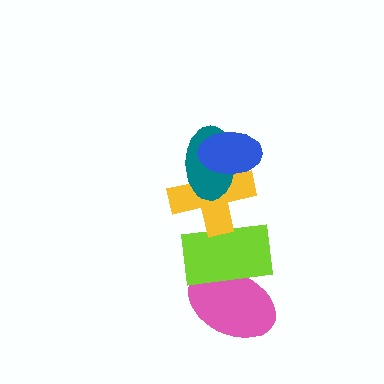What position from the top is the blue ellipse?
The blue ellipse is 1st from the top.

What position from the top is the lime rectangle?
The lime rectangle is 4th from the top.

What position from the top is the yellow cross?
The yellow cross is 3rd from the top.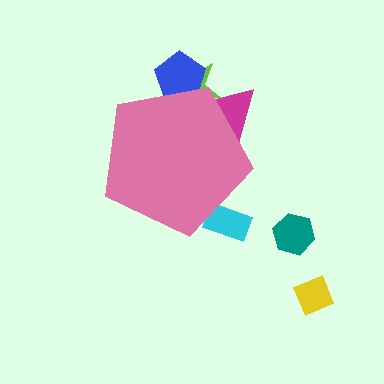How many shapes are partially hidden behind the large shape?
4 shapes are partially hidden.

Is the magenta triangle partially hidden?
Yes, the magenta triangle is partially hidden behind the pink pentagon.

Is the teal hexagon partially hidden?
No, the teal hexagon is fully visible.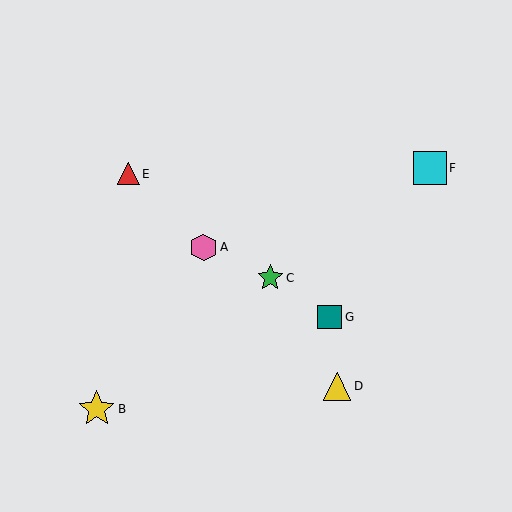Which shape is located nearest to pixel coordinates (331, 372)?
The yellow triangle (labeled D) at (337, 386) is nearest to that location.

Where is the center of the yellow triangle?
The center of the yellow triangle is at (337, 386).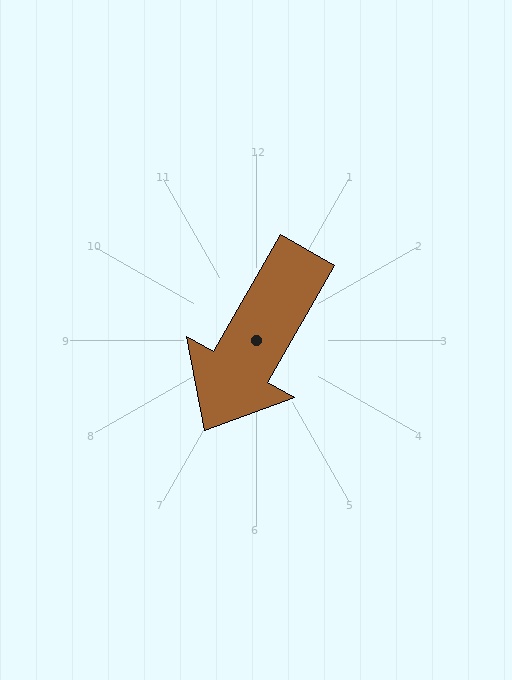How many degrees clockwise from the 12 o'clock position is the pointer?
Approximately 210 degrees.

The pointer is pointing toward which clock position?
Roughly 7 o'clock.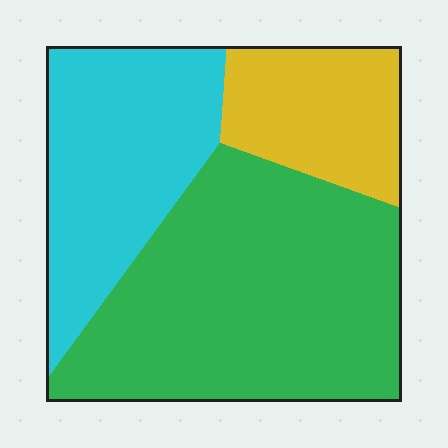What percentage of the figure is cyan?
Cyan covers roughly 30% of the figure.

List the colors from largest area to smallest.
From largest to smallest: green, cyan, yellow.